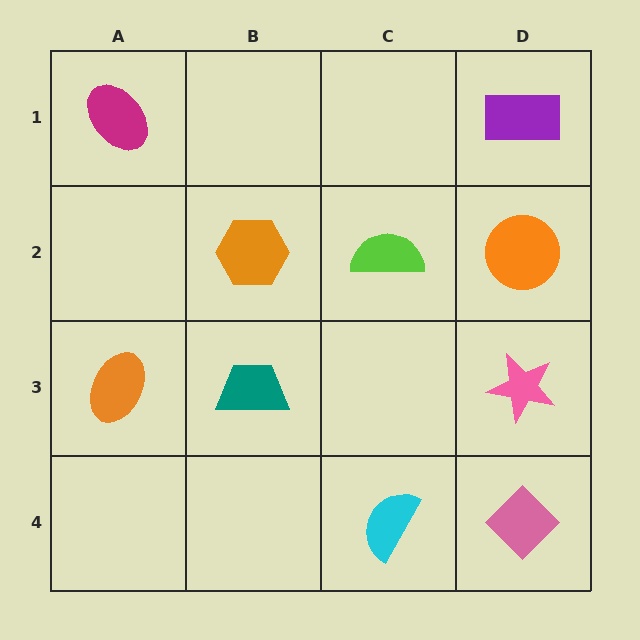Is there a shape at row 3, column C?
No, that cell is empty.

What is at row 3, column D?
A pink star.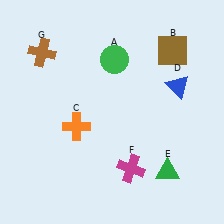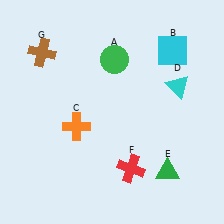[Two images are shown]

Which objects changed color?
B changed from brown to cyan. D changed from blue to cyan. F changed from magenta to red.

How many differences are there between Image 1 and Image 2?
There are 3 differences between the two images.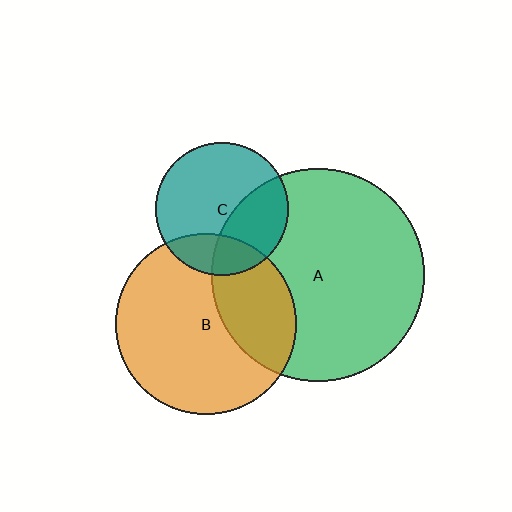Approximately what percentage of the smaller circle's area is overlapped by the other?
Approximately 35%.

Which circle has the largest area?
Circle A (green).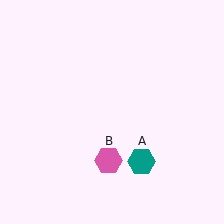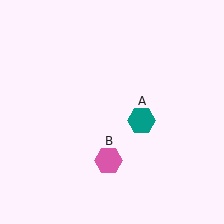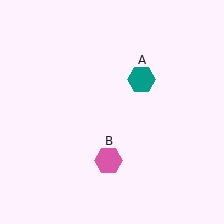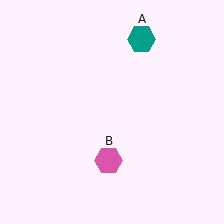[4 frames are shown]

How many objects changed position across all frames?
1 object changed position: teal hexagon (object A).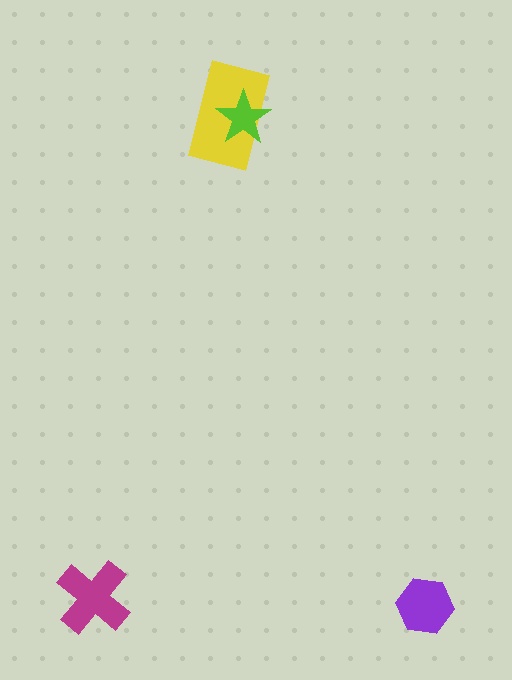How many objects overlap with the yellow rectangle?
1 object overlaps with the yellow rectangle.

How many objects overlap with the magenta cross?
0 objects overlap with the magenta cross.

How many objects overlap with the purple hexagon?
0 objects overlap with the purple hexagon.